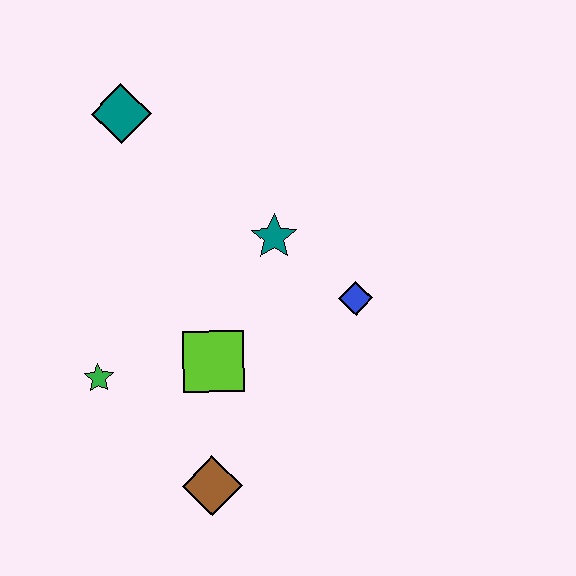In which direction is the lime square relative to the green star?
The lime square is to the right of the green star.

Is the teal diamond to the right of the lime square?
No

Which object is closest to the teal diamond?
The teal star is closest to the teal diamond.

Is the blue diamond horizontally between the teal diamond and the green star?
No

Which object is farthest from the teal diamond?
The brown diamond is farthest from the teal diamond.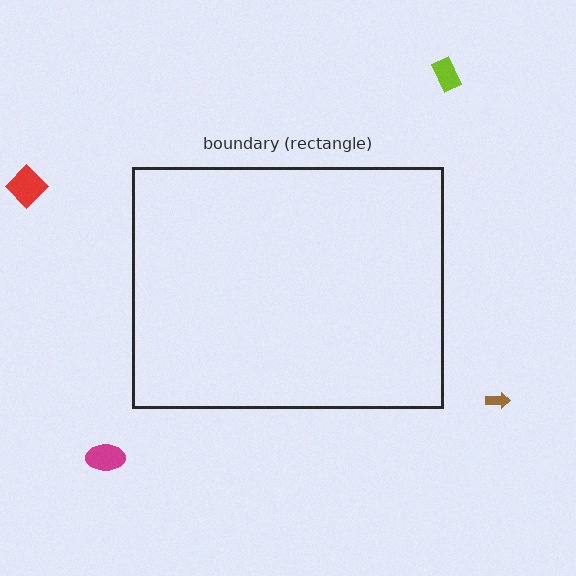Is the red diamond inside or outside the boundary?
Outside.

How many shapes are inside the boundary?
0 inside, 4 outside.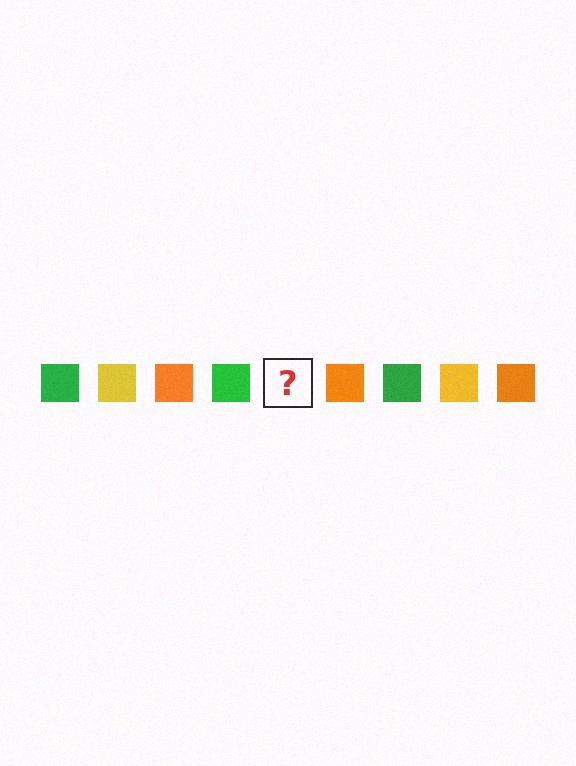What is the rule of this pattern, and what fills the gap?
The rule is that the pattern cycles through green, yellow, orange squares. The gap should be filled with a yellow square.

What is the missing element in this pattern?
The missing element is a yellow square.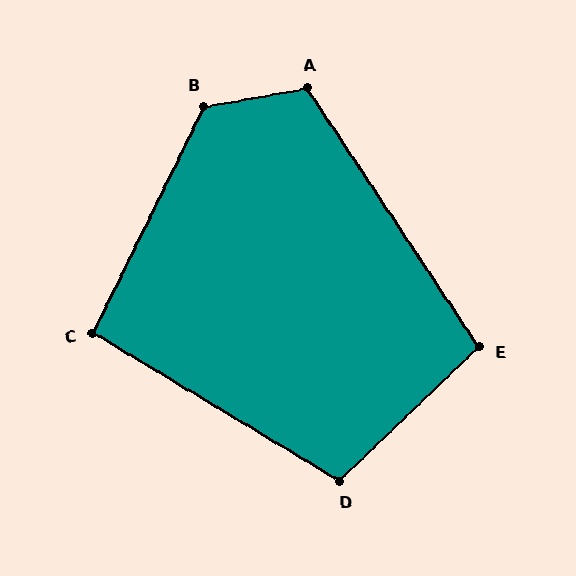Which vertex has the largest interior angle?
B, at approximately 126 degrees.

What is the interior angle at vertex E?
Approximately 100 degrees (obtuse).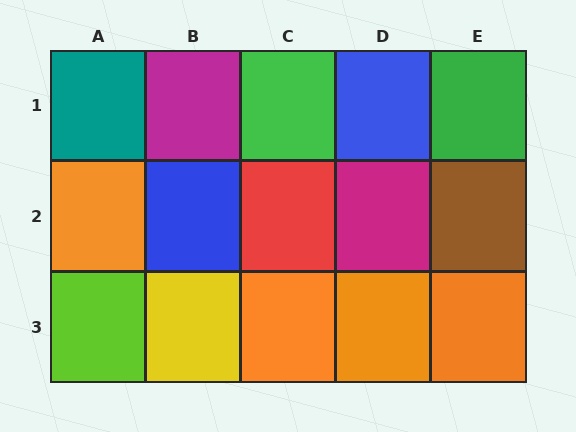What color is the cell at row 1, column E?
Green.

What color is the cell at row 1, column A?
Teal.